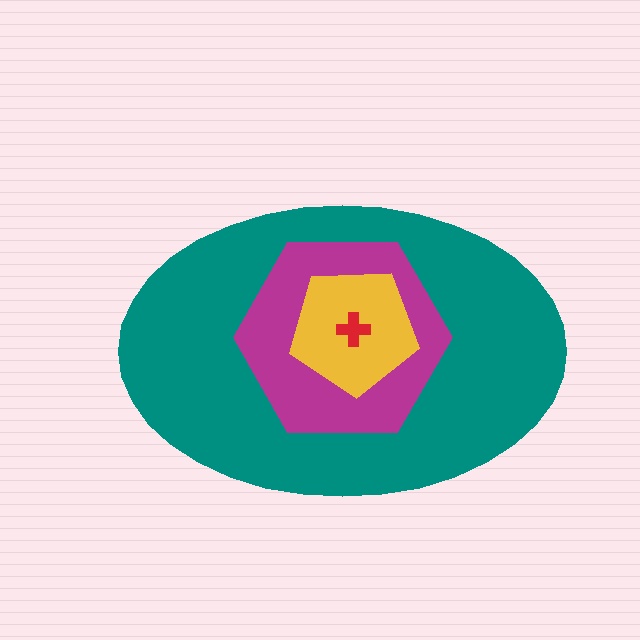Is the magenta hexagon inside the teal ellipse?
Yes.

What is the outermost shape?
The teal ellipse.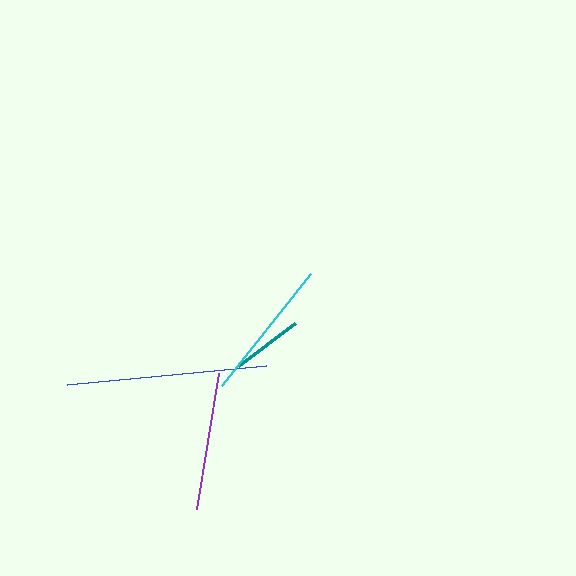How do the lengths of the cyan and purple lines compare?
The cyan and purple lines are approximately the same length.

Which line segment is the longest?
The blue line is the longest at approximately 200 pixels.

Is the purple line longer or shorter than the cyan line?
The cyan line is longer than the purple line.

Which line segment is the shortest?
The teal line is the shortest at approximately 72 pixels.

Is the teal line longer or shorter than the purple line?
The purple line is longer than the teal line.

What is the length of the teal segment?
The teal segment is approximately 72 pixels long.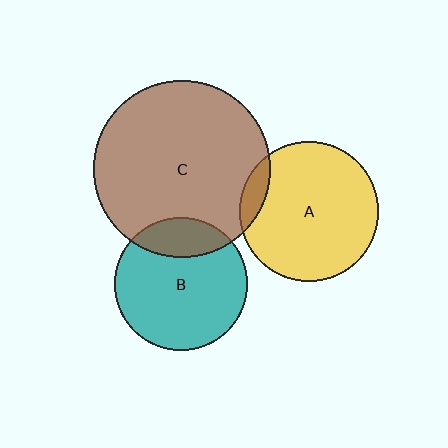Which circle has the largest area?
Circle C (brown).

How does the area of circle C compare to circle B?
Approximately 1.8 times.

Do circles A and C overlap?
Yes.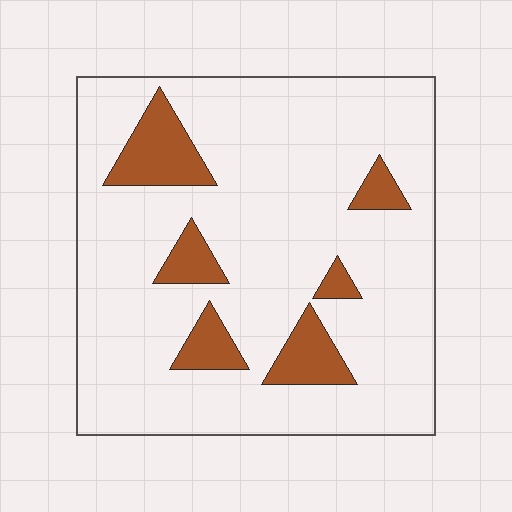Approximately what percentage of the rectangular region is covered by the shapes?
Approximately 15%.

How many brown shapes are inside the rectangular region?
6.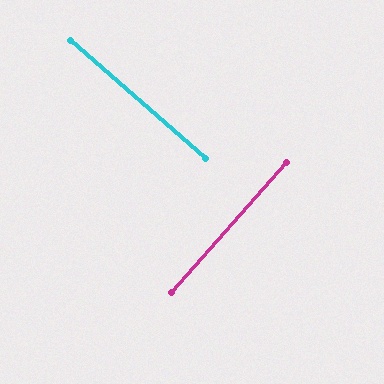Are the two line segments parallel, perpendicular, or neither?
Perpendicular — they meet at approximately 90°.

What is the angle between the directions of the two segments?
Approximately 90 degrees.